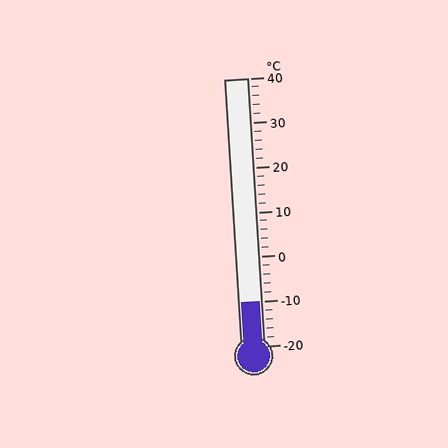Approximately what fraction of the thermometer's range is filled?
The thermometer is filled to approximately 15% of its range.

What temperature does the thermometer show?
The thermometer shows approximately -10°C.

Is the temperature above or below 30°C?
The temperature is below 30°C.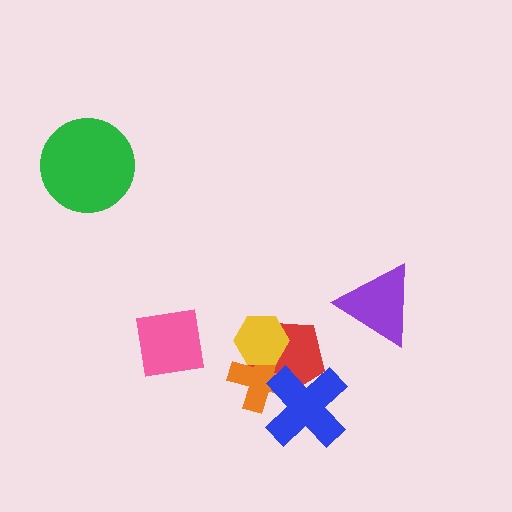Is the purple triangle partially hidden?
No, no other shape covers it.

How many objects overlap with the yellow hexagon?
2 objects overlap with the yellow hexagon.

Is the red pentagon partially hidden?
Yes, it is partially covered by another shape.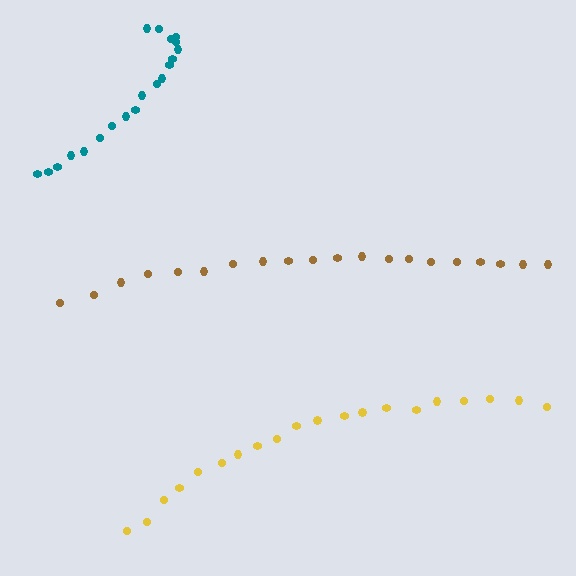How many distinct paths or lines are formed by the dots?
There are 3 distinct paths.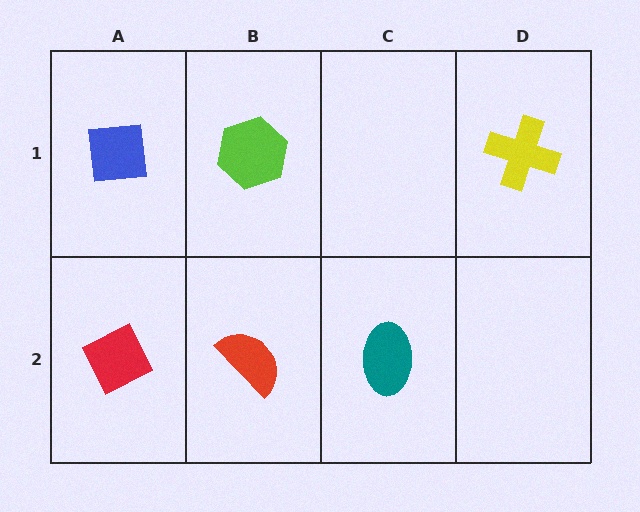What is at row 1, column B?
A lime hexagon.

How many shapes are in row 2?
3 shapes.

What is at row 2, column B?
A red semicircle.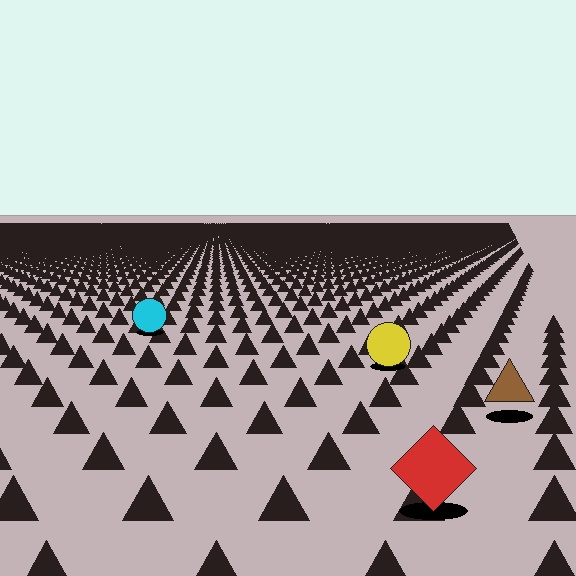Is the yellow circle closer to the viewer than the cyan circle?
Yes. The yellow circle is closer — you can tell from the texture gradient: the ground texture is coarser near it.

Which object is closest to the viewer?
The red diamond is closest. The texture marks near it are larger and more spread out.